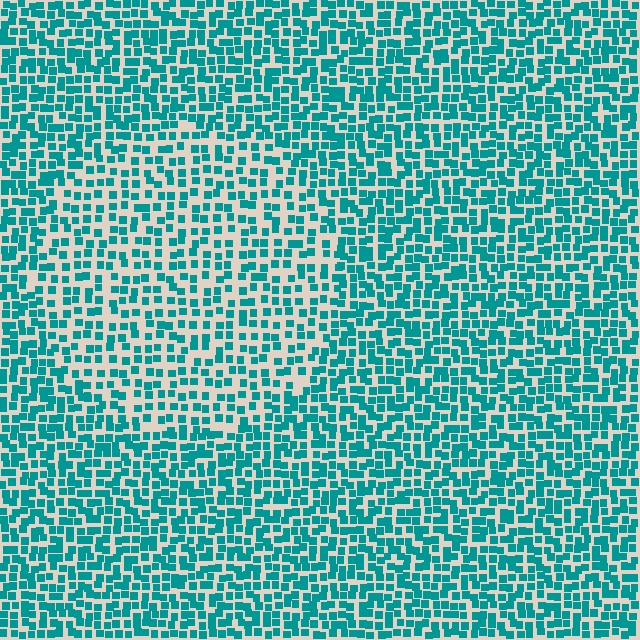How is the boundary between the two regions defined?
The boundary is defined by a change in element density (approximately 1.6x ratio). All elements are the same color, size, and shape.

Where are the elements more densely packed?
The elements are more densely packed outside the circle boundary.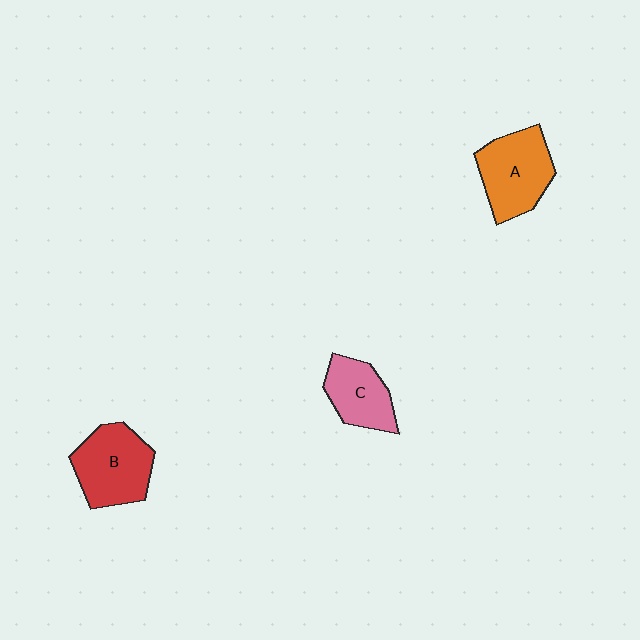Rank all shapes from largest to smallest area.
From largest to smallest: B (red), A (orange), C (pink).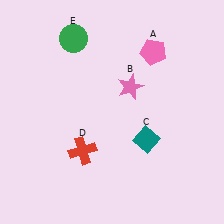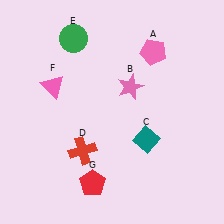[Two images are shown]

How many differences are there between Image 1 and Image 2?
There are 2 differences between the two images.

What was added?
A pink triangle (F), a red pentagon (G) were added in Image 2.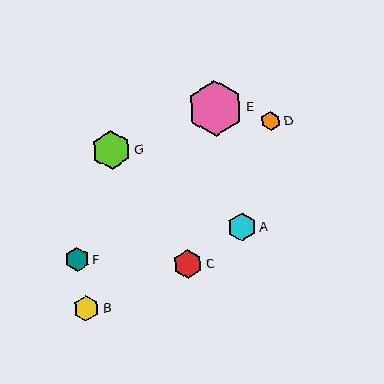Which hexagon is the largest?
Hexagon E is the largest with a size of approximately 56 pixels.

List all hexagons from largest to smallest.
From largest to smallest: E, G, C, A, B, F, D.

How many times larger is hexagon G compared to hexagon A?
Hexagon G is approximately 1.4 times the size of hexagon A.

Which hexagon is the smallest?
Hexagon D is the smallest with a size of approximately 20 pixels.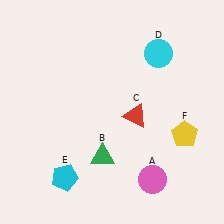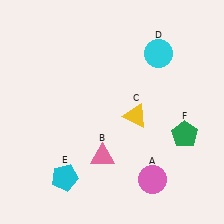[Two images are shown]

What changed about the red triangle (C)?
In Image 1, C is red. In Image 2, it changed to yellow.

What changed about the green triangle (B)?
In Image 1, B is green. In Image 2, it changed to pink.